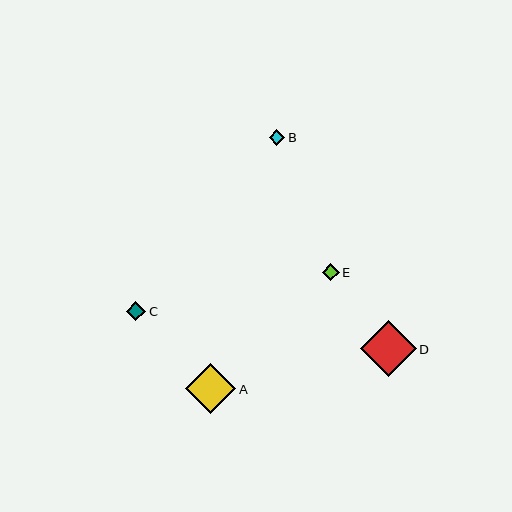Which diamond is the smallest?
Diamond B is the smallest with a size of approximately 16 pixels.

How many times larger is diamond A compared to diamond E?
Diamond A is approximately 2.9 times the size of diamond E.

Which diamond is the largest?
Diamond D is the largest with a size of approximately 56 pixels.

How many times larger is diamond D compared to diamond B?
Diamond D is approximately 3.6 times the size of diamond B.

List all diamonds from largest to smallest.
From largest to smallest: D, A, C, E, B.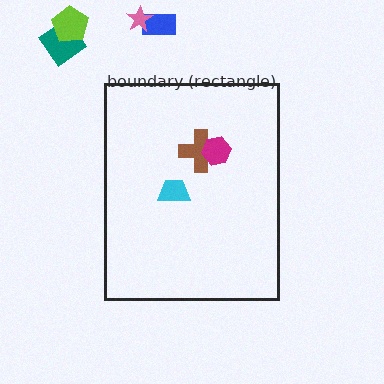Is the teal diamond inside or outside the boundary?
Outside.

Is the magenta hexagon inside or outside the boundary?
Inside.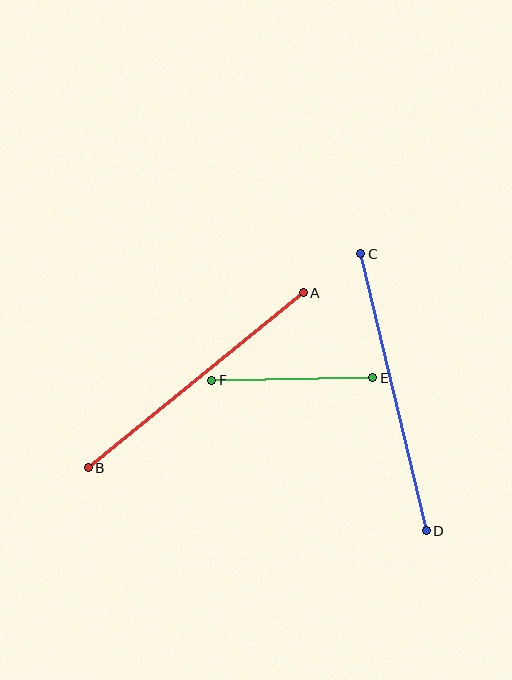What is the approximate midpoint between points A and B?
The midpoint is at approximately (196, 380) pixels.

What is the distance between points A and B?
The distance is approximately 277 pixels.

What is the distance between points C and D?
The distance is approximately 285 pixels.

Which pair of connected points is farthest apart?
Points C and D are farthest apart.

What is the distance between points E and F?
The distance is approximately 161 pixels.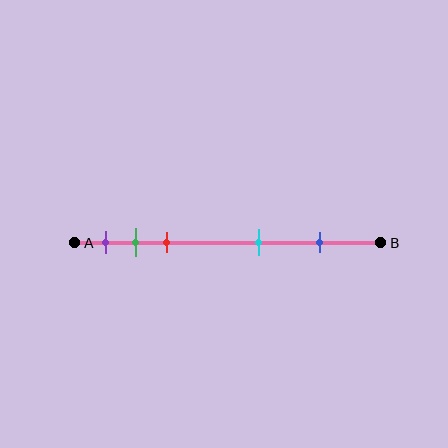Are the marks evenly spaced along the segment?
No, the marks are not evenly spaced.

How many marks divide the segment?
There are 5 marks dividing the segment.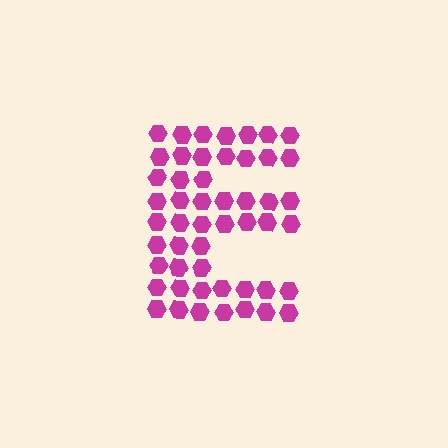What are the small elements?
The small elements are hexagons.